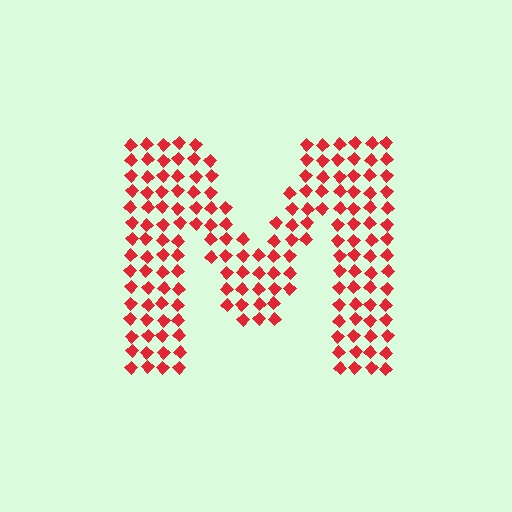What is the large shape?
The large shape is the letter M.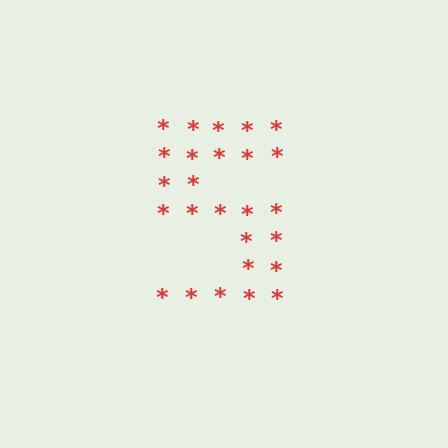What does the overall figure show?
The overall figure shows the digit 5.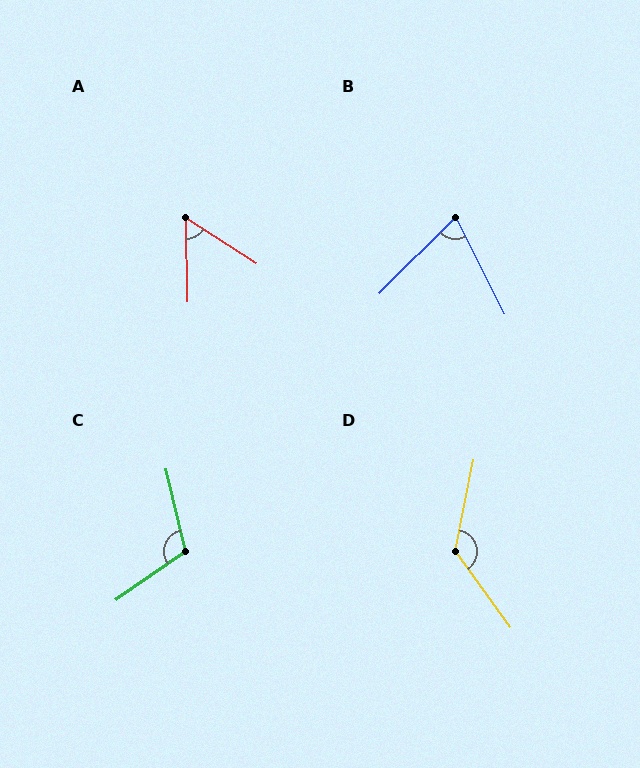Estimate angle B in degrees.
Approximately 72 degrees.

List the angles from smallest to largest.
A (56°), B (72°), C (112°), D (133°).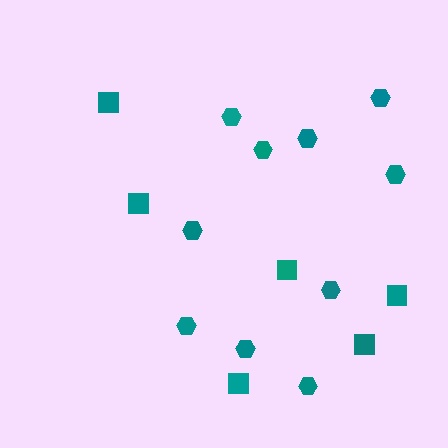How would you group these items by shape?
There are 2 groups: one group of squares (6) and one group of hexagons (10).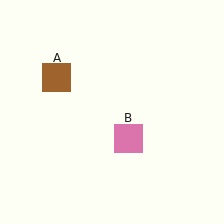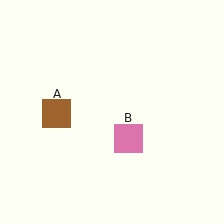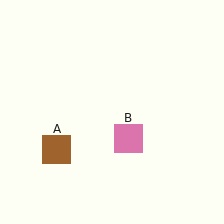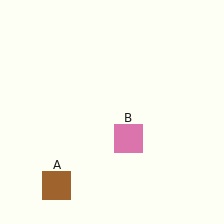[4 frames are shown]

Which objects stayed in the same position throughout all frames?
Pink square (object B) remained stationary.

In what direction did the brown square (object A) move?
The brown square (object A) moved down.